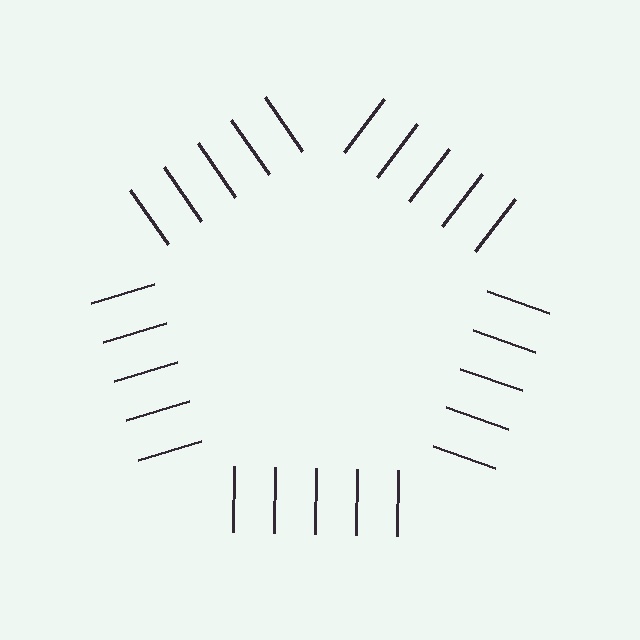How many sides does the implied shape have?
5 sides — the line-ends trace a pentagon.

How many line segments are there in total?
25 — 5 along each of the 5 edges.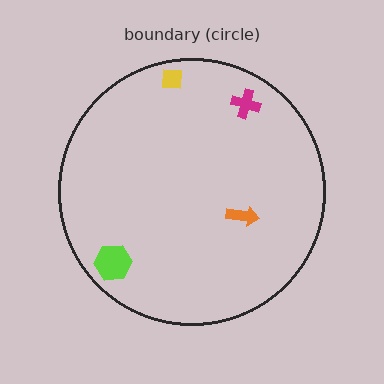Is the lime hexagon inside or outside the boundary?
Inside.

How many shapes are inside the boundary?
4 inside, 0 outside.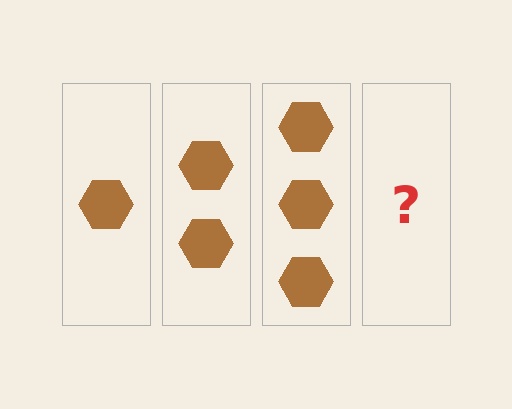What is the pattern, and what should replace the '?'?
The pattern is that each step adds one more hexagon. The '?' should be 4 hexagons.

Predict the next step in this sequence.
The next step is 4 hexagons.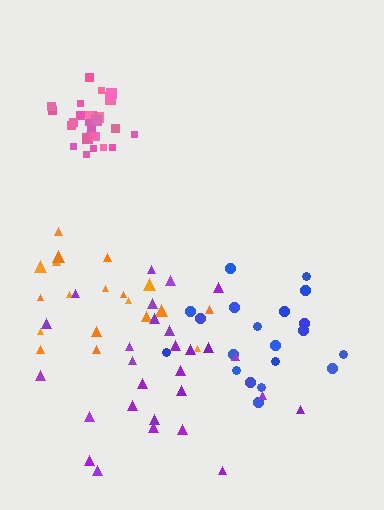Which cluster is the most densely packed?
Pink.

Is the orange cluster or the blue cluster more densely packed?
Blue.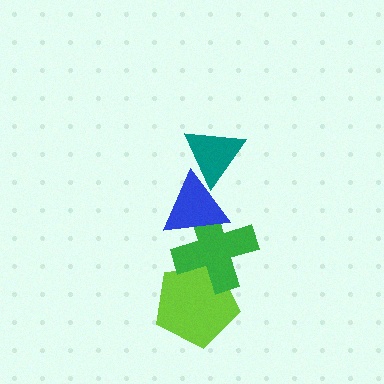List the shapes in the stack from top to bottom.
From top to bottom: the teal triangle, the blue triangle, the green cross, the lime pentagon.